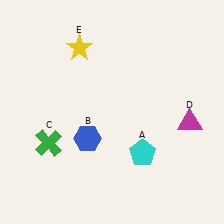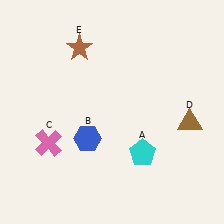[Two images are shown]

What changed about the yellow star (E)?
In Image 1, E is yellow. In Image 2, it changed to brown.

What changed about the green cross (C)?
In Image 1, C is green. In Image 2, it changed to pink.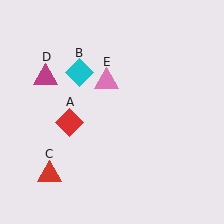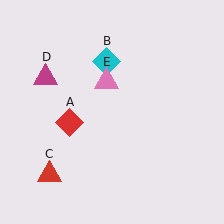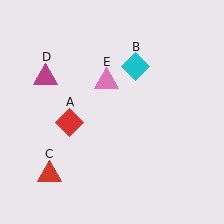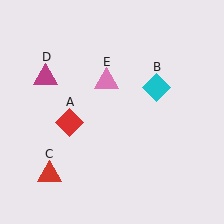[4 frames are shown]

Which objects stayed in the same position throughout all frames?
Red diamond (object A) and red triangle (object C) and magenta triangle (object D) and pink triangle (object E) remained stationary.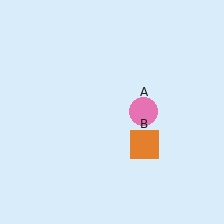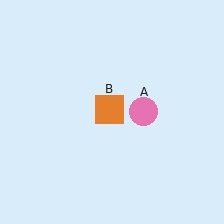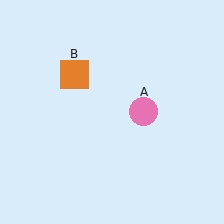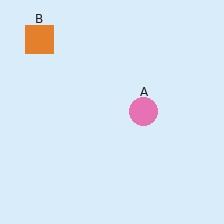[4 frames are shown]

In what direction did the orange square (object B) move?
The orange square (object B) moved up and to the left.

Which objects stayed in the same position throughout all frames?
Pink circle (object A) remained stationary.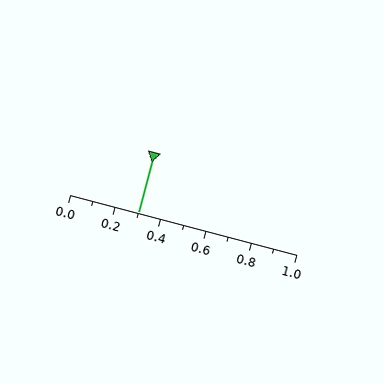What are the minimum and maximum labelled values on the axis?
The axis runs from 0.0 to 1.0.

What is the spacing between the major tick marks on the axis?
The major ticks are spaced 0.2 apart.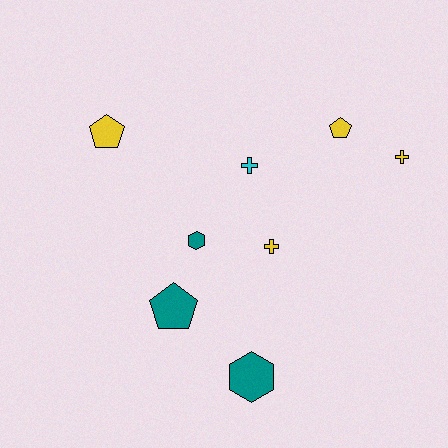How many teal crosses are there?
There are no teal crosses.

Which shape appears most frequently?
Pentagon, with 3 objects.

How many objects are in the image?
There are 8 objects.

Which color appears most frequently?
Yellow, with 4 objects.